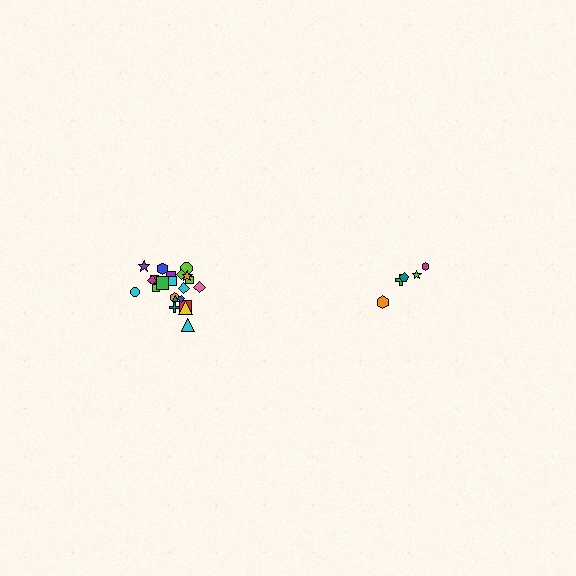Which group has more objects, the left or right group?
The left group.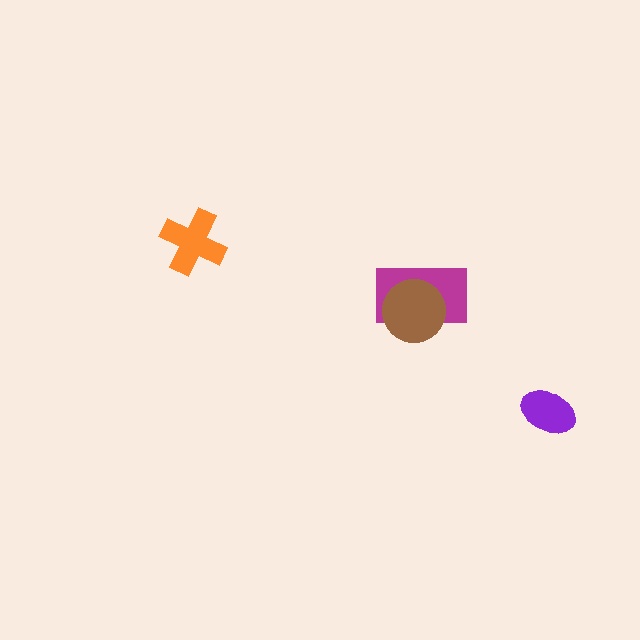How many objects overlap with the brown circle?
1 object overlaps with the brown circle.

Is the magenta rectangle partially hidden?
Yes, it is partially covered by another shape.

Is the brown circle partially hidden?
No, no other shape covers it.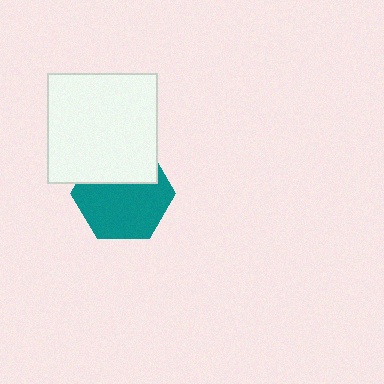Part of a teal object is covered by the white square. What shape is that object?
It is a hexagon.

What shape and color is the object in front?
The object in front is a white square.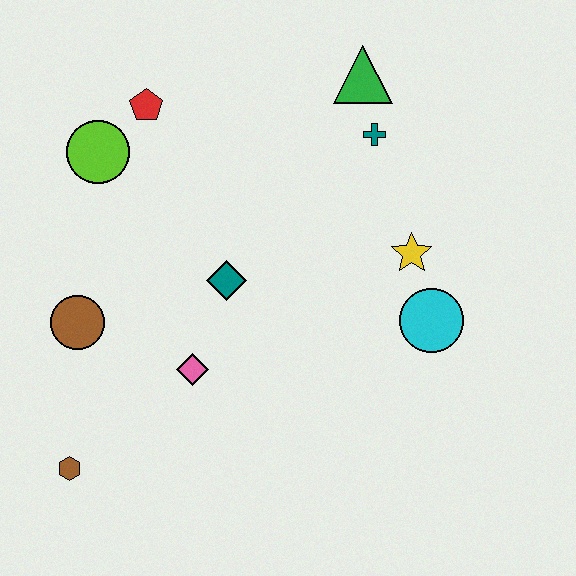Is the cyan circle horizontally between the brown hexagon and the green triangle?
No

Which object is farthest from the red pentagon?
The brown hexagon is farthest from the red pentagon.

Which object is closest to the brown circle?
The pink diamond is closest to the brown circle.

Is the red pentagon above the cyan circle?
Yes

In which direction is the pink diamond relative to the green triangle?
The pink diamond is below the green triangle.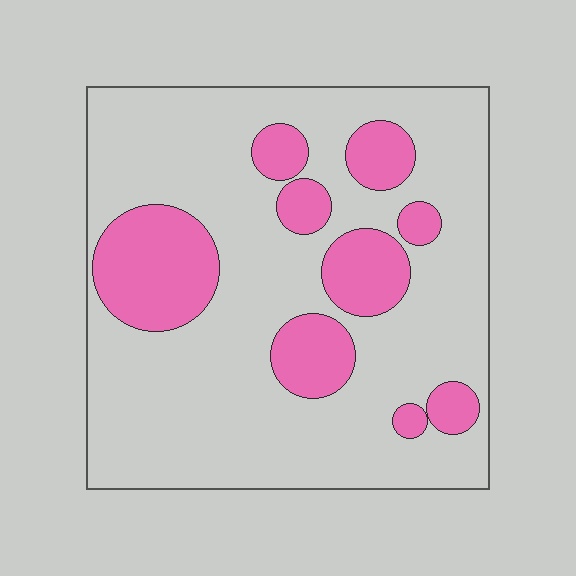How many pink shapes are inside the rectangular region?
9.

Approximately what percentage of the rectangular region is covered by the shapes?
Approximately 25%.